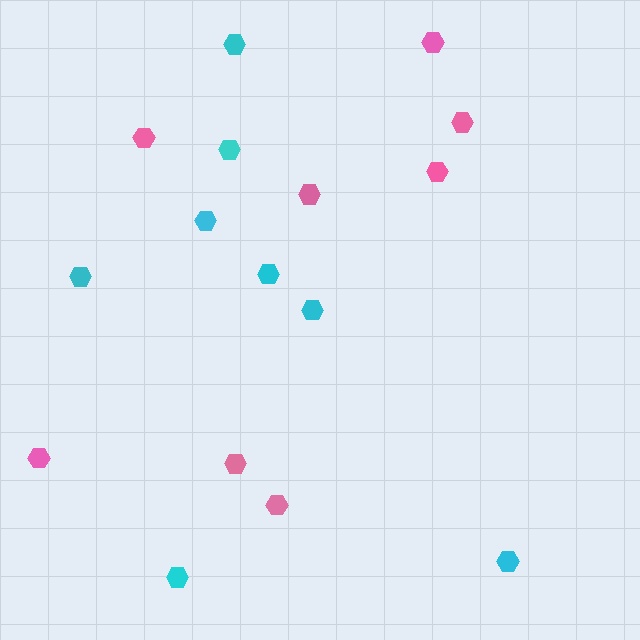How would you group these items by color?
There are 2 groups: one group of pink hexagons (8) and one group of cyan hexagons (8).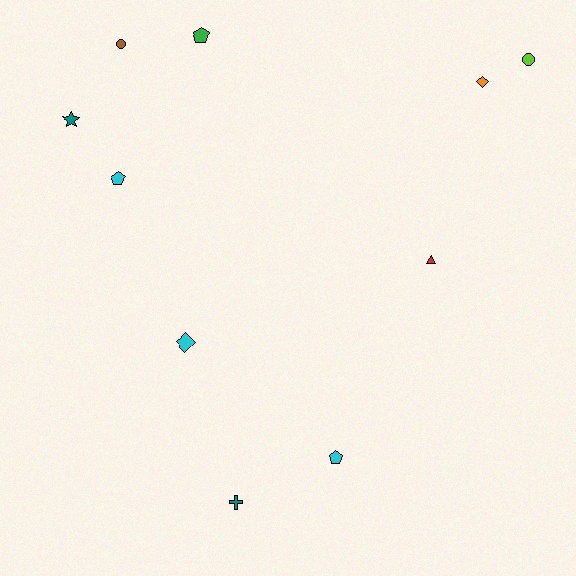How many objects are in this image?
There are 10 objects.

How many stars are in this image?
There is 1 star.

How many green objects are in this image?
There is 1 green object.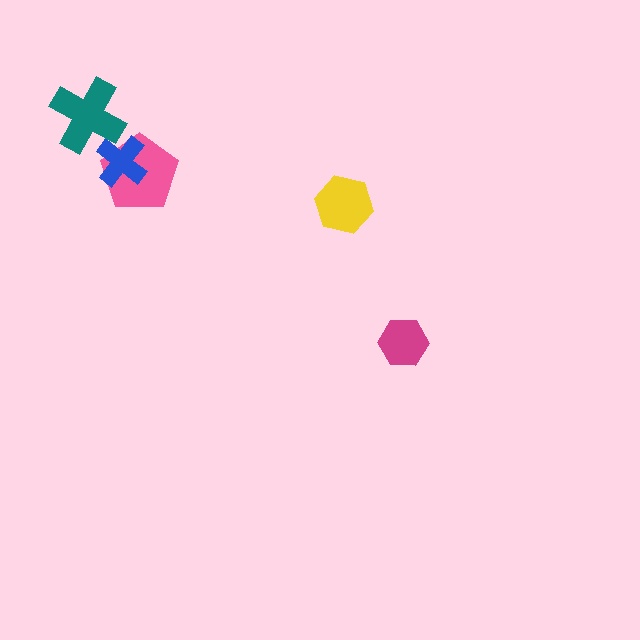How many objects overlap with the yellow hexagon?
0 objects overlap with the yellow hexagon.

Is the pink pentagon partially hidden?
Yes, it is partially covered by another shape.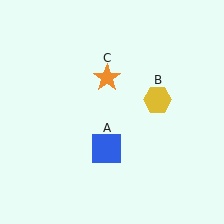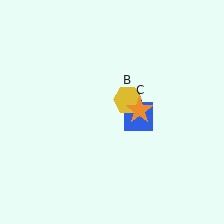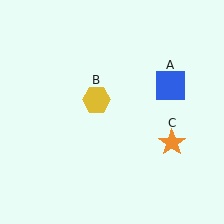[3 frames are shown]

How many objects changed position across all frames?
3 objects changed position: blue square (object A), yellow hexagon (object B), orange star (object C).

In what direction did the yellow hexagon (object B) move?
The yellow hexagon (object B) moved left.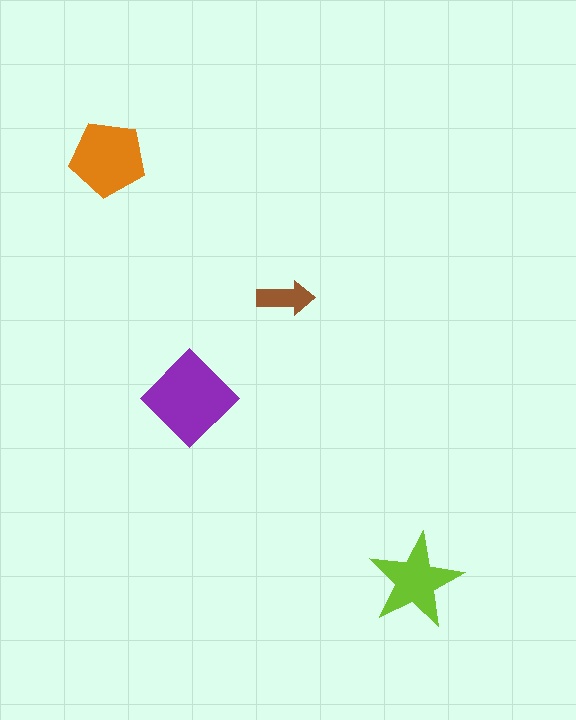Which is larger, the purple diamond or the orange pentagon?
The purple diamond.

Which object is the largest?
The purple diamond.